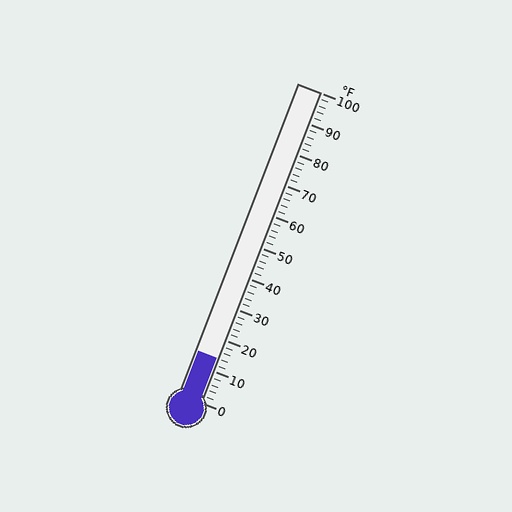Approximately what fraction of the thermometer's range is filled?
The thermometer is filled to approximately 15% of its range.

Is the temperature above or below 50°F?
The temperature is below 50°F.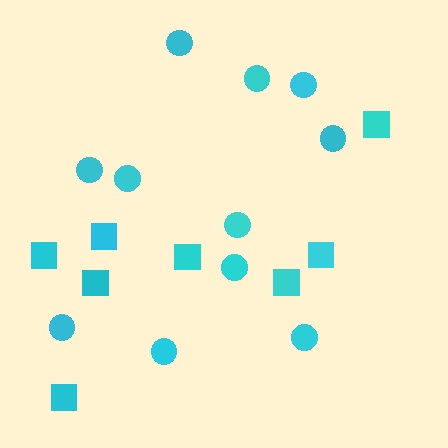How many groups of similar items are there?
There are 2 groups: one group of circles (11) and one group of squares (8).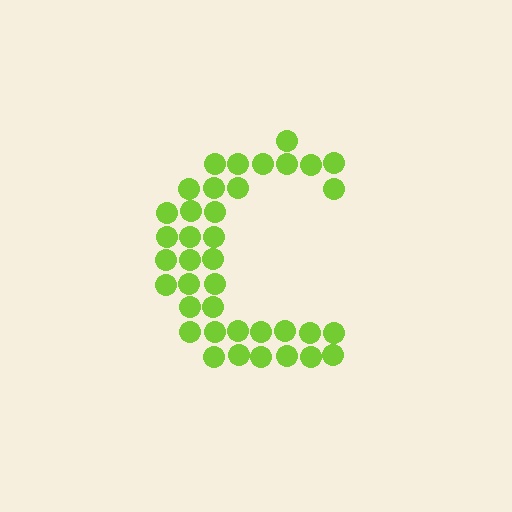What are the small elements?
The small elements are circles.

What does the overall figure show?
The overall figure shows the letter C.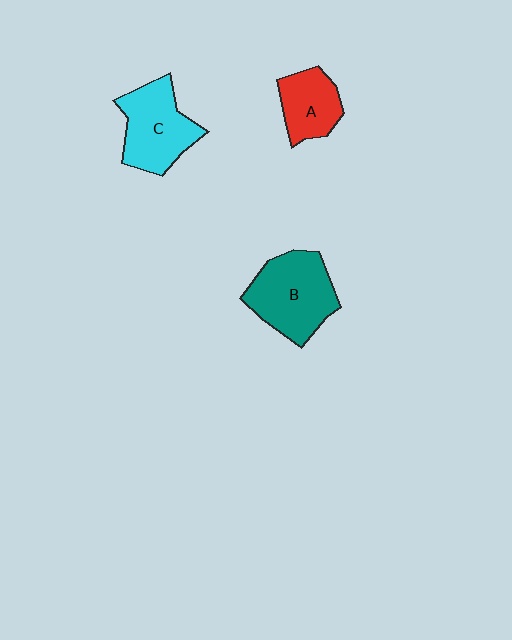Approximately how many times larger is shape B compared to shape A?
Approximately 1.6 times.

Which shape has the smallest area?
Shape A (red).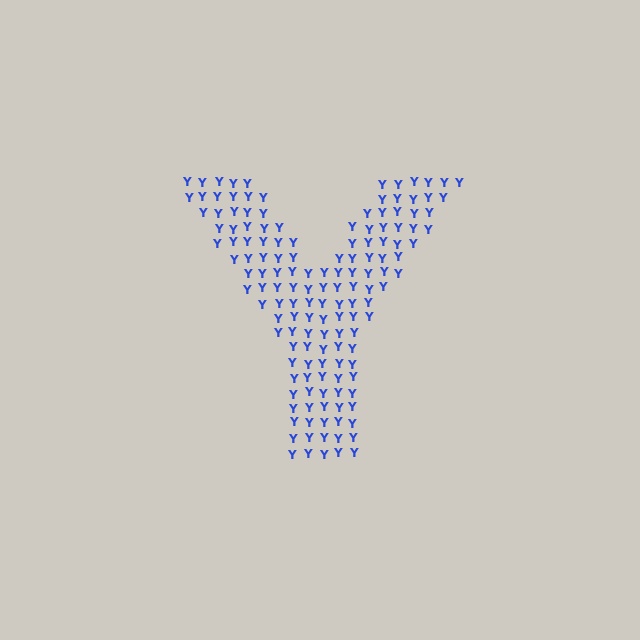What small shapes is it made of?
It is made of small letter Y's.